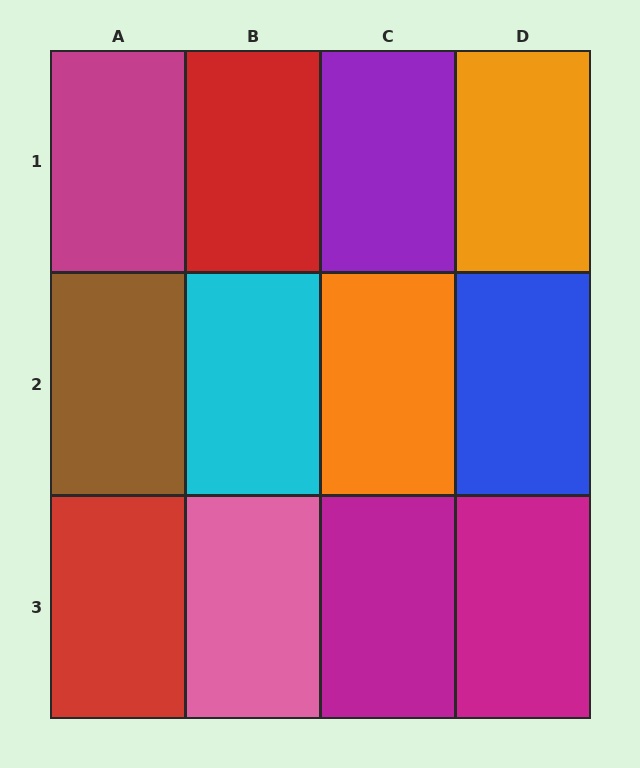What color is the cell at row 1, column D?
Orange.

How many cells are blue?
1 cell is blue.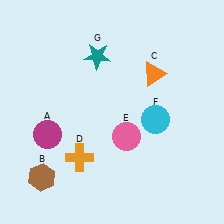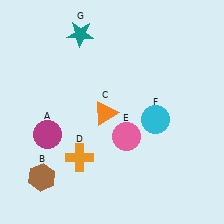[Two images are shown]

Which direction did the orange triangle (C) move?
The orange triangle (C) moved left.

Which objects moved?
The objects that moved are: the orange triangle (C), the teal star (G).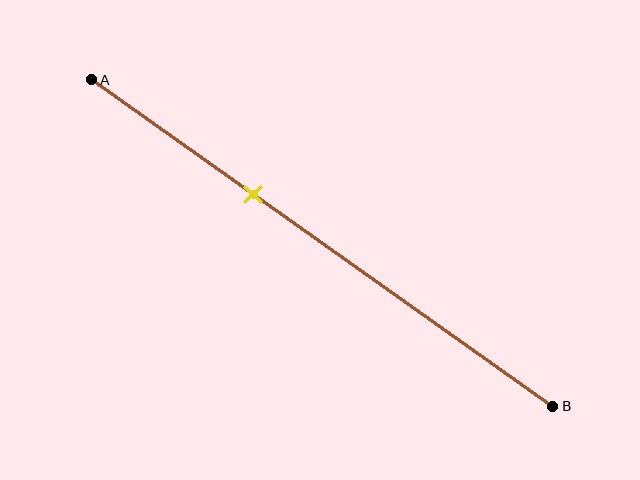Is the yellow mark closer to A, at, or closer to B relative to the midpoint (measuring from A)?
The yellow mark is closer to point A than the midpoint of segment AB.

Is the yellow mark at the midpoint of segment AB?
No, the mark is at about 35% from A, not at the 50% midpoint.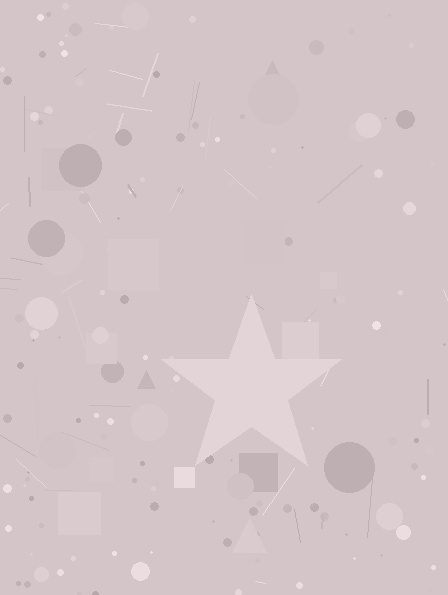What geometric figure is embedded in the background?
A star is embedded in the background.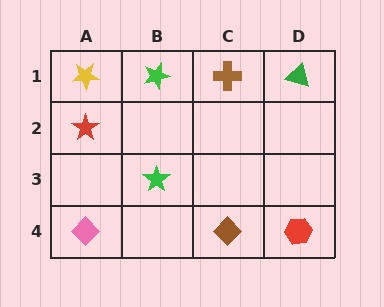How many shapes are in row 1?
4 shapes.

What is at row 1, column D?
A green triangle.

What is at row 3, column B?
A green star.